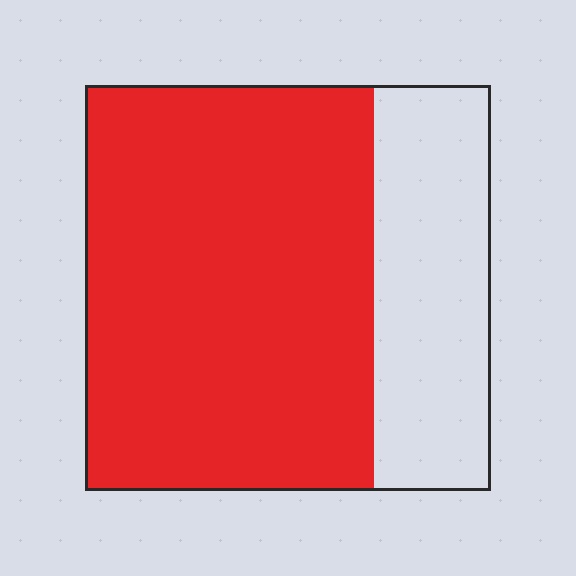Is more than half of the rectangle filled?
Yes.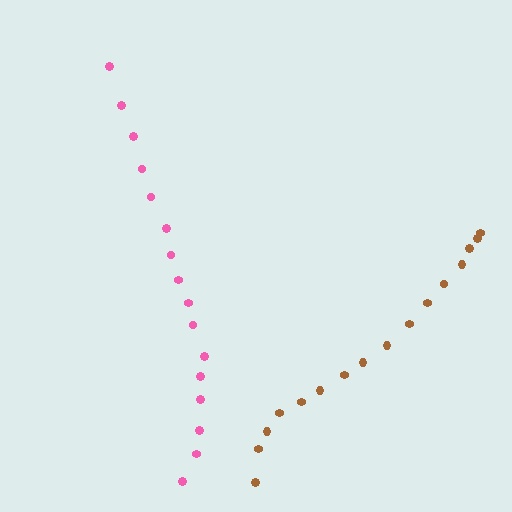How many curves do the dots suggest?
There are 2 distinct paths.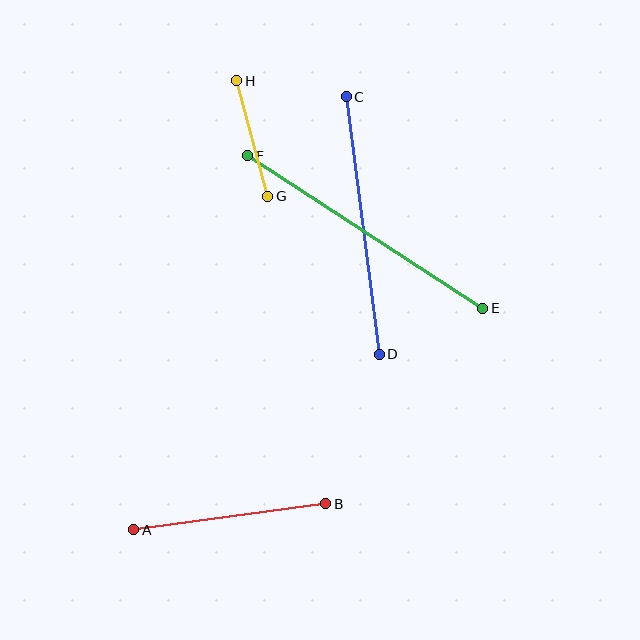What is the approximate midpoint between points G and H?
The midpoint is at approximately (252, 138) pixels.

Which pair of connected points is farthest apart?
Points E and F are farthest apart.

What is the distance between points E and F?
The distance is approximately 280 pixels.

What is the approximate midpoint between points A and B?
The midpoint is at approximately (230, 517) pixels.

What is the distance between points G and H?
The distance is approximately 120 pixels.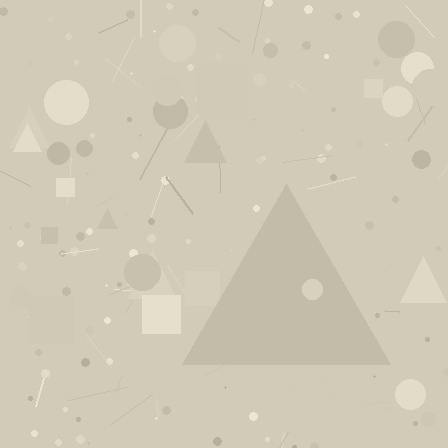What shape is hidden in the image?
A triangle is hidden in the image.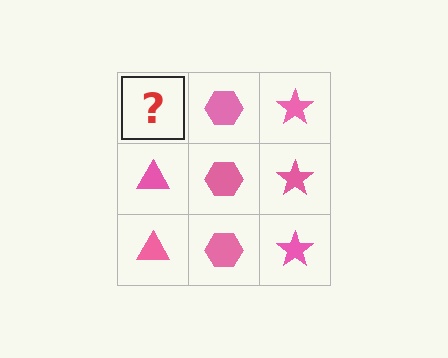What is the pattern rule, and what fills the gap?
The rule is that each column has a consistent shape. The gap should be filled with a pink triangle.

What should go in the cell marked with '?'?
The missing cell should contain a pink triangle.